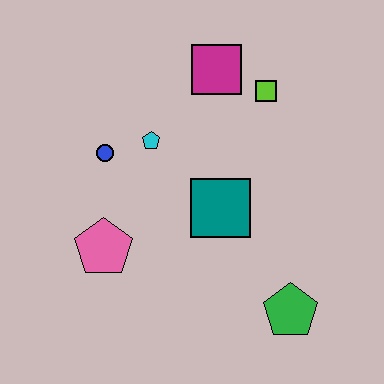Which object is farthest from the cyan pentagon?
The green pentagon is farthest from the cyan pentagon.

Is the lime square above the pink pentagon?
Yes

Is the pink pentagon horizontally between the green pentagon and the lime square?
No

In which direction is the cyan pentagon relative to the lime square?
The cyan pentagon is to the left of the lime square.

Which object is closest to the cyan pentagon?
The blue circle is closest to the cyan pentagon.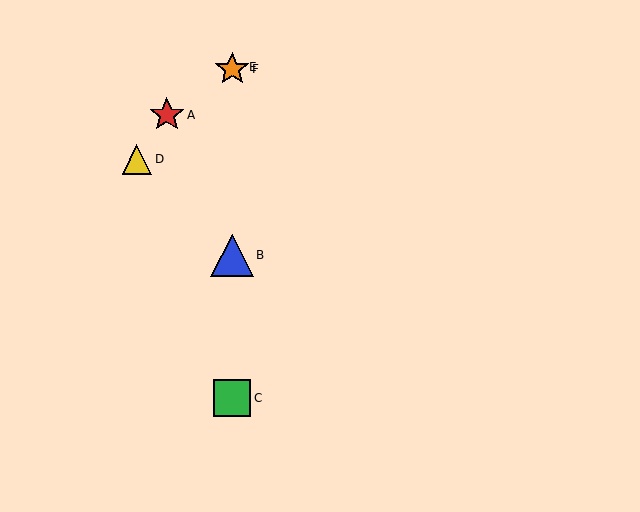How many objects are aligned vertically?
4 objects (B, C, E, F) are aligned vertically.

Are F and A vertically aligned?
No, F is at x≈232 and A is at x≈167.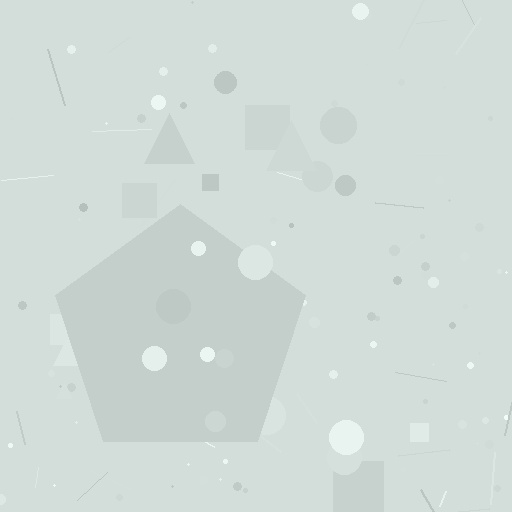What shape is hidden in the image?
A pentagon is hidden in the image.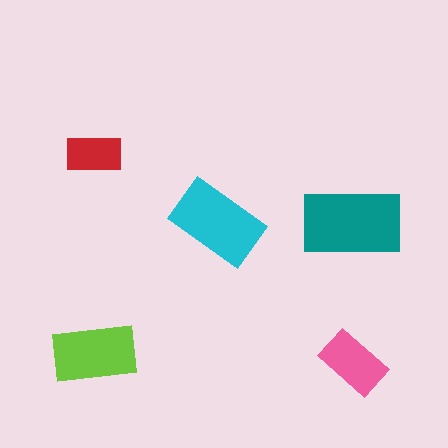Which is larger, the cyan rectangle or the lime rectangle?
The cyan one.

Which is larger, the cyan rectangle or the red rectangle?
The cyan one.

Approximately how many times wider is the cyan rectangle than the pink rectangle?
About 1.5 times wider.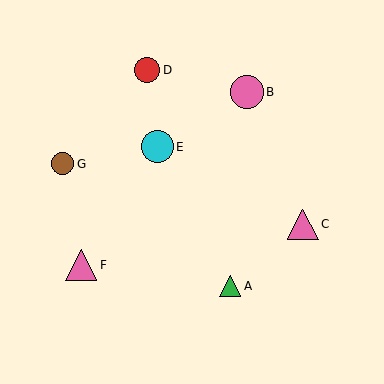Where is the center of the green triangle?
The center of the green triangle is at (230, 286).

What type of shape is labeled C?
Shape C is a pink triangle.